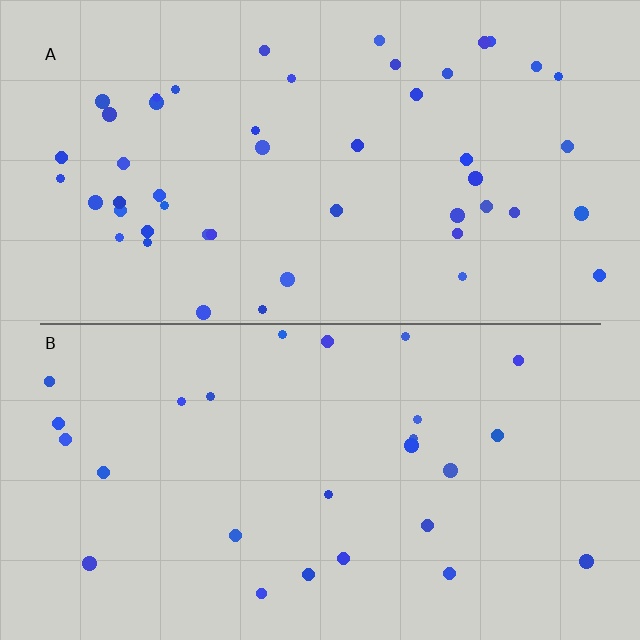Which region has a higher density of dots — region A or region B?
A (the top).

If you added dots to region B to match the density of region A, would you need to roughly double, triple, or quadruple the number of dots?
Approximately double.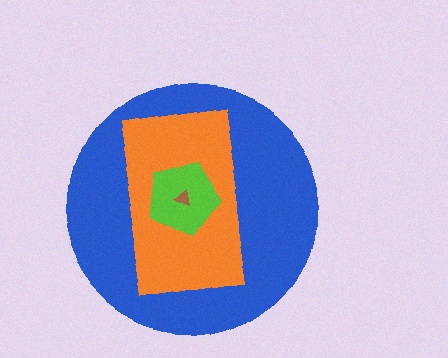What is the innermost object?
The brown triangle.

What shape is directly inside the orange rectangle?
The lime pentagon.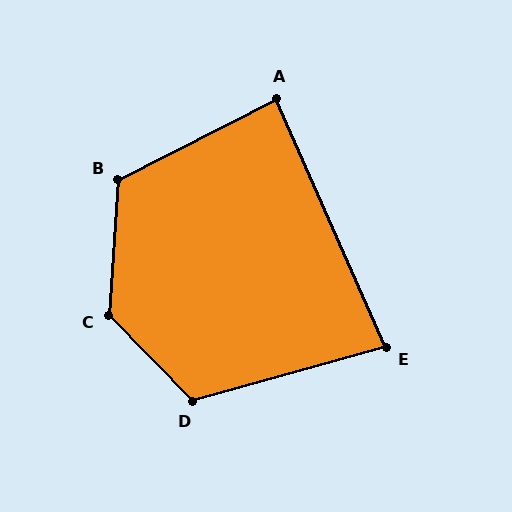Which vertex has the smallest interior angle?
E, at approximately 82 degrees.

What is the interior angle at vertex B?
Approximately 120 degrees (obtuse).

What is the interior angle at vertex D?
Approximately 118 degrees (obtuse).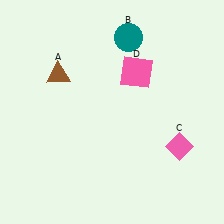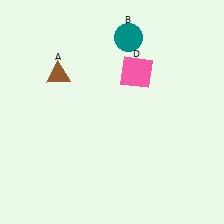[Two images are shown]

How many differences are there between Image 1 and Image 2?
There is 1 difference between the two images.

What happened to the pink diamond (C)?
The pink diamond (C) was removed in Image 2. It was in the bottom-right area of Image 1.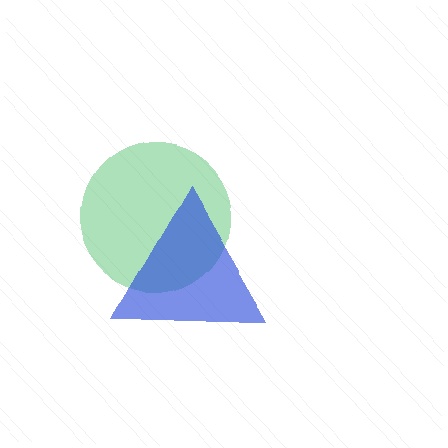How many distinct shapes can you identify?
There are 2 distinct shapes: a green circle, a blue triangle.